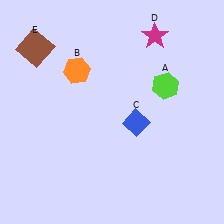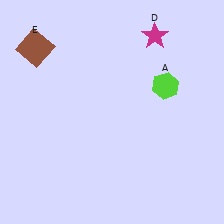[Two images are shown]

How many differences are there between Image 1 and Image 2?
There are 2 differences between the two images.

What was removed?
The orange hexagon (B), the blue diamond (C) were removed in Image 2.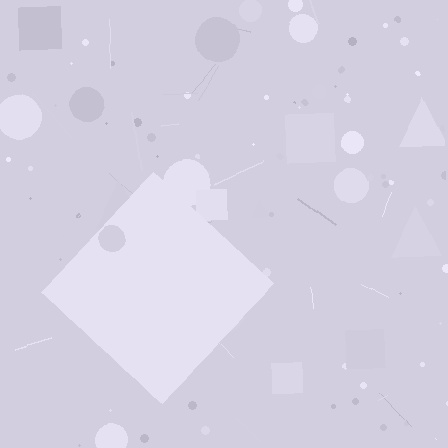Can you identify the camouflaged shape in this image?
The camouflaged shape is a diamond.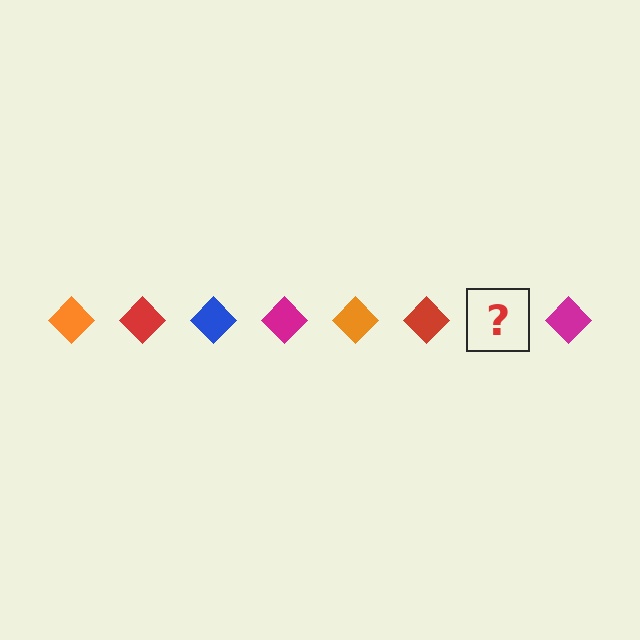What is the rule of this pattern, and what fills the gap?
The rule is that the pattern cycles through orange, red, blue, magenta diamonds. The gap should be filled with a blue diamond.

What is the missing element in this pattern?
The missing element is a blue diamond.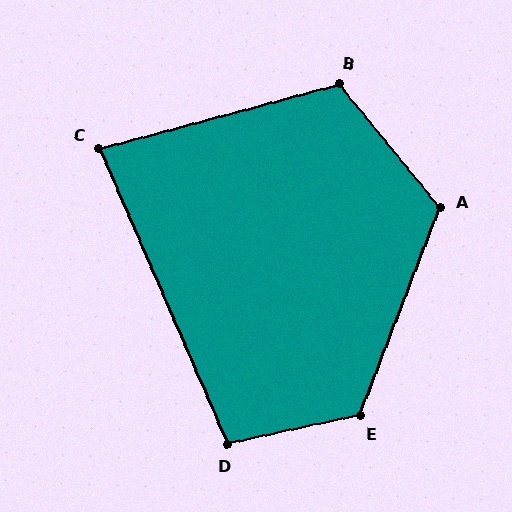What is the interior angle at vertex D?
Approximately 101 degrees (obtuse).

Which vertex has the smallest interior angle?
C, at approximately 81 degrees.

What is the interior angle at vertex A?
Approximately 119 degrees (obtuse).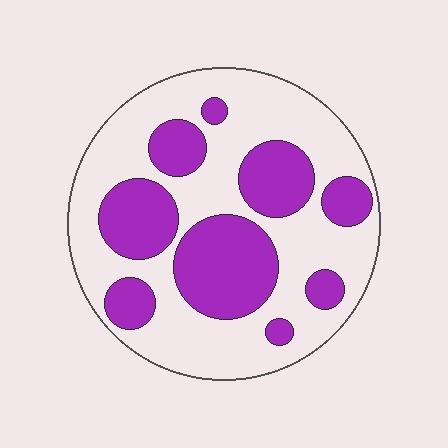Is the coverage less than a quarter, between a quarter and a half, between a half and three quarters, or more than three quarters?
Between a quarter and a half.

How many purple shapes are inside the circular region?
9.